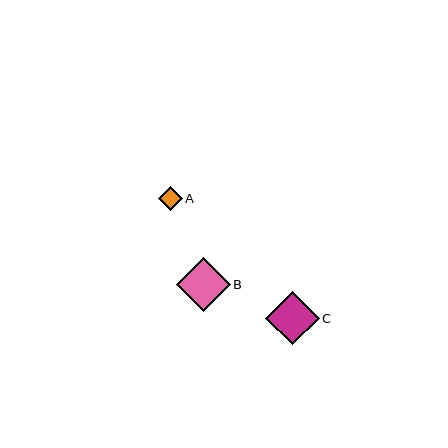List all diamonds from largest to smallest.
From largest to smallest: B, C, A.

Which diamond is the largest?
Diamond B is the largest with a size of approximately 54 pixels.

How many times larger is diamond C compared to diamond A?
Diamond C is approximately 2.2 times the size of diamond A.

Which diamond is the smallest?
Diamond A is the smallest with a size of approximately 24 pixels.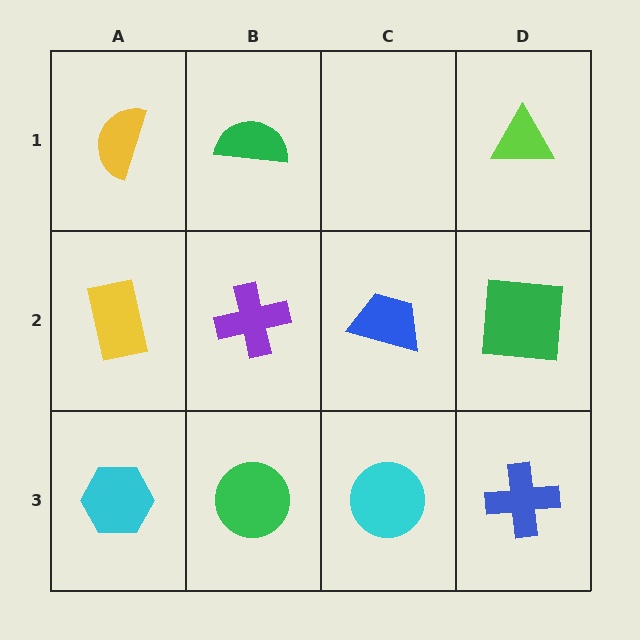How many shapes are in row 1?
3 shapes.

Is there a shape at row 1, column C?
No, that cell is empty.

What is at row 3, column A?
A cyan hexagon.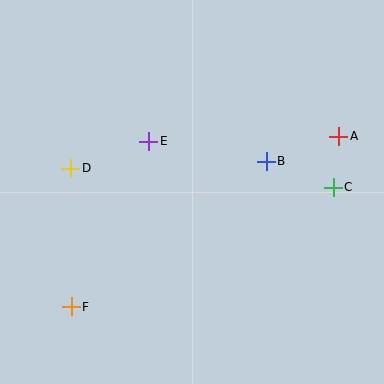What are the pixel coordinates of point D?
Point D is at (71, 168).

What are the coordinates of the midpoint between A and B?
The midpoint between A and B is at (302, 149).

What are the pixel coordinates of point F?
Point F is at (71, 307).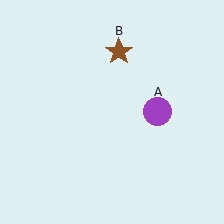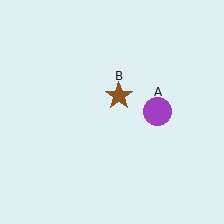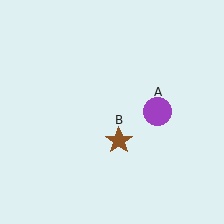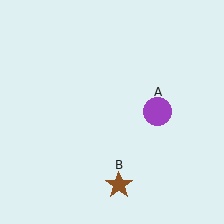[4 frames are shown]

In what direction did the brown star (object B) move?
The brown star (object B) moved down.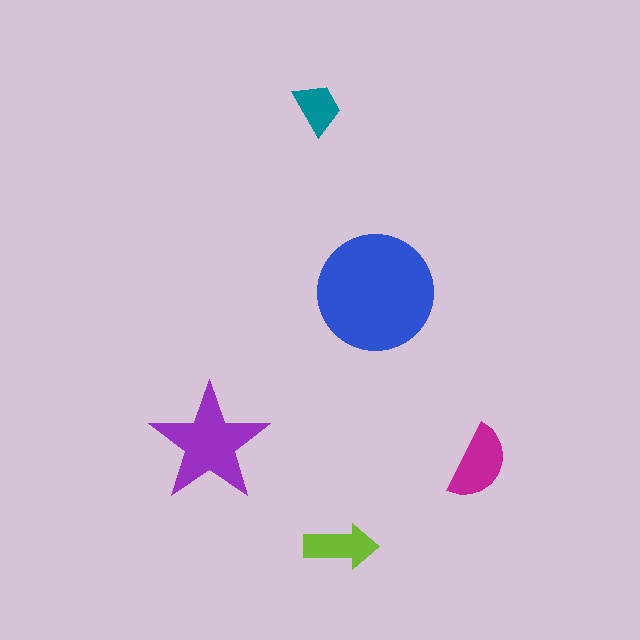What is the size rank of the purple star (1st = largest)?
2nd.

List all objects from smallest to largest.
The teal trapezoid, the lime arrow, the magenta semicircle, the purple star, the blue circle.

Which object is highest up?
The teal trapezoid is topmost.